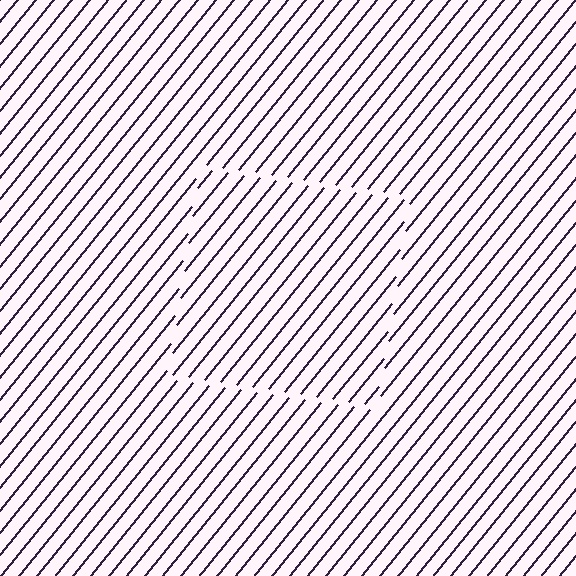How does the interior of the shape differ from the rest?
The interior of the shape contains the same grating, shifted by half a period — the contour is defined by the phase discontinuity where line-ends from the inner and outer gratings abut.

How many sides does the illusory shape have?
4 sides — the line-ends trace a square.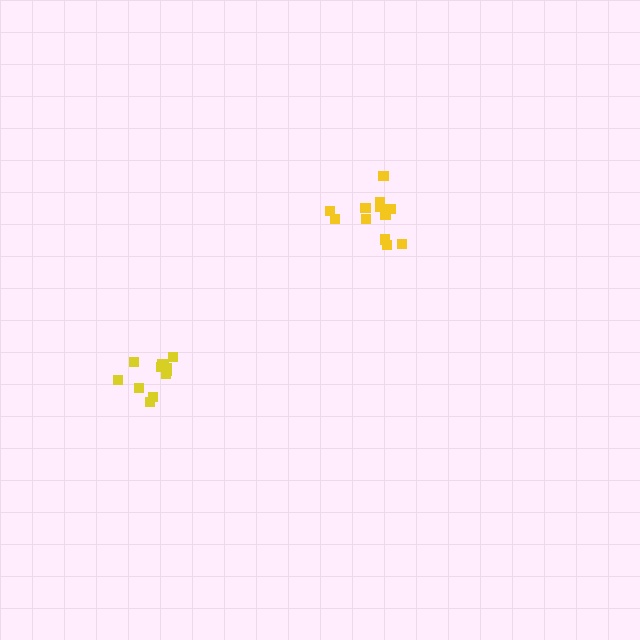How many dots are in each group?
Group 1: 13 dots, Group 2: 13 dots (26 total).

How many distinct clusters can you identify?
There are 2 distinct clusters.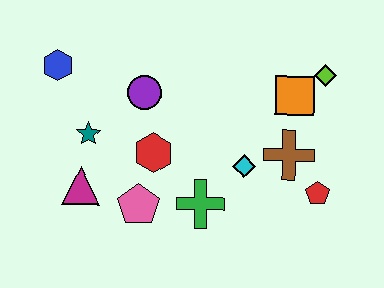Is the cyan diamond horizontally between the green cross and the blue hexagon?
No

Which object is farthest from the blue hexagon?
The red pentagon is farthest from the blue hexagon.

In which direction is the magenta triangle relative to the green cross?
The magenta triangle is to the left of the green cross.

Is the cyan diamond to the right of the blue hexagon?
Yes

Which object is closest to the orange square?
The lime diamond is closest to the orange square.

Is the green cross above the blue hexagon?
No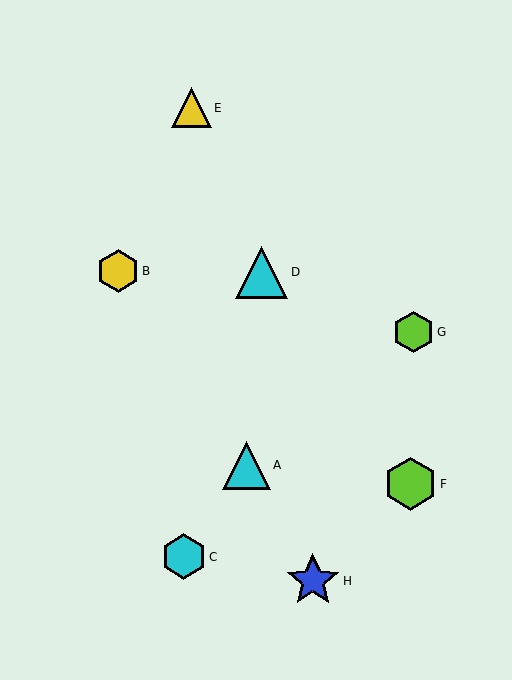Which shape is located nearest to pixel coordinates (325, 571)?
The blue star (labeled H) at (313, 581) is nearest to that location.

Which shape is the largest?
The blue star (labeled H) is the largest.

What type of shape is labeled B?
Shape B is a yellow hexagon.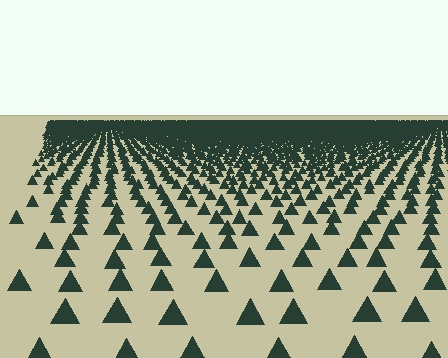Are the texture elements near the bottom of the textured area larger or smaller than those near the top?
Larger. Near the bottom, elements are closer to the viewer and appear at a bigger on-screen size.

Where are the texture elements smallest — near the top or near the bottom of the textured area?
Near the top.